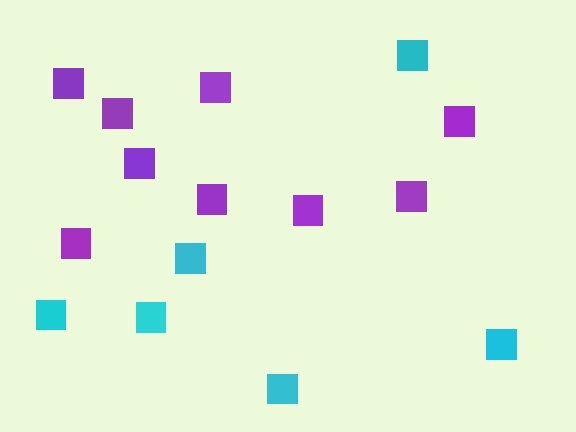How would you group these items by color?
There are 2 groups: one group of purple squares (9) and one group of cyan squares (6).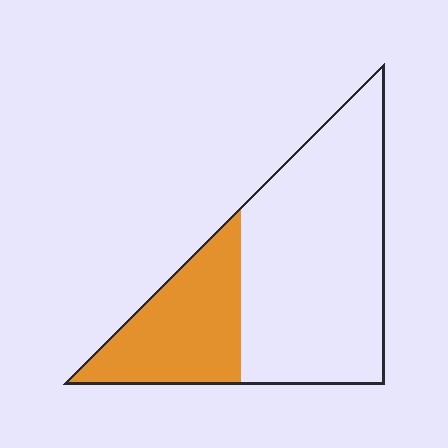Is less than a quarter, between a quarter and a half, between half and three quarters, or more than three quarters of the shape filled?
Between a quarter and a half.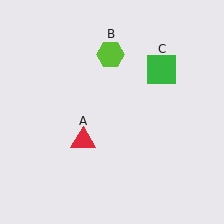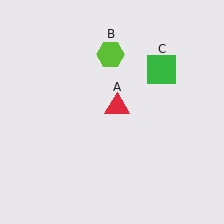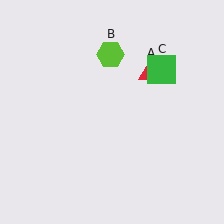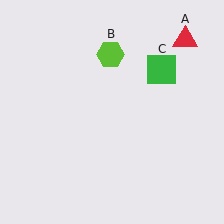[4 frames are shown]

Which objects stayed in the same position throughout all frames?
Lime hexagon (object B) and green square (object C) remained stationary.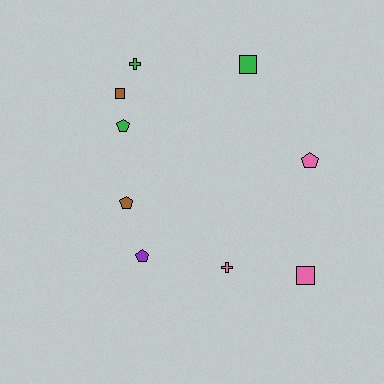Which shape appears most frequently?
Pentagon, with 4 objects.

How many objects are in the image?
There are 9 objects.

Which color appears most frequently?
Pink, with 3 objects.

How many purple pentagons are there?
There is 1 purple pentagon.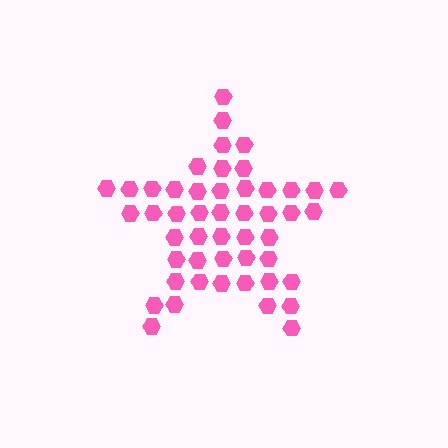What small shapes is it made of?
It is made of small hexagons.